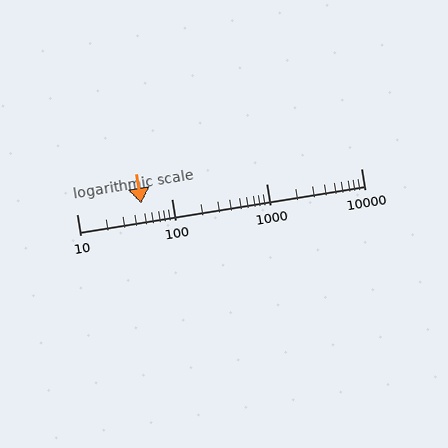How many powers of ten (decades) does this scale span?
The scale spans 3 decades, from 10 to 10000.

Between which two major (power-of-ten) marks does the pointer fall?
The pointer is between 10 and 100.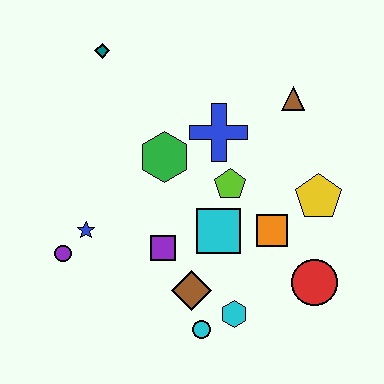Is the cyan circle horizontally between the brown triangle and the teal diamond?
Yes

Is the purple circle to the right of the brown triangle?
No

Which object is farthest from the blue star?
The brown triangle is farthest from the blue star.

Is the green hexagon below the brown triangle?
Yes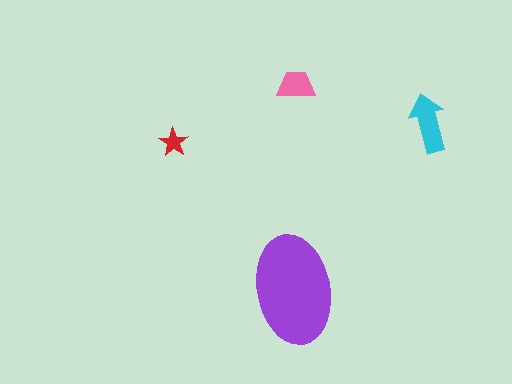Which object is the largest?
The purple ellipse.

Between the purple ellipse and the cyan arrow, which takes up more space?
The purple ellipse.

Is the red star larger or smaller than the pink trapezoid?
Smaller.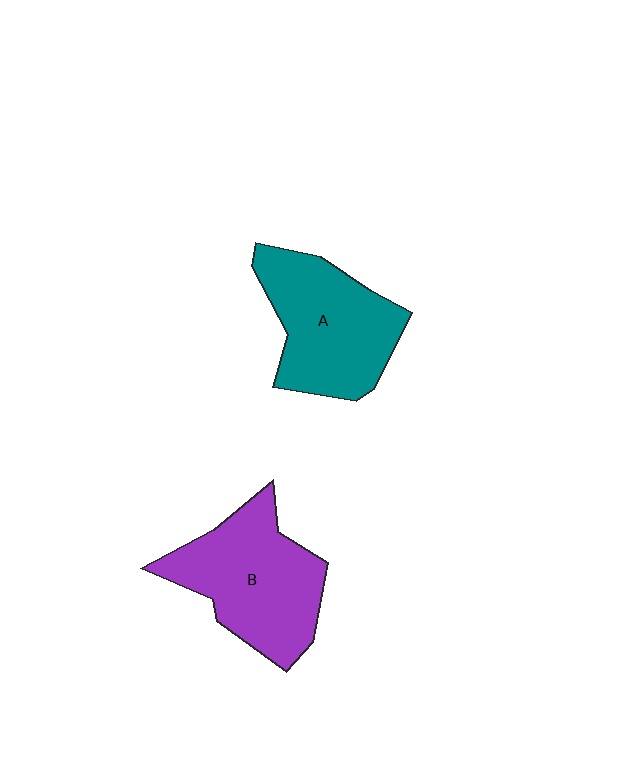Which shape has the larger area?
Shape B (purple).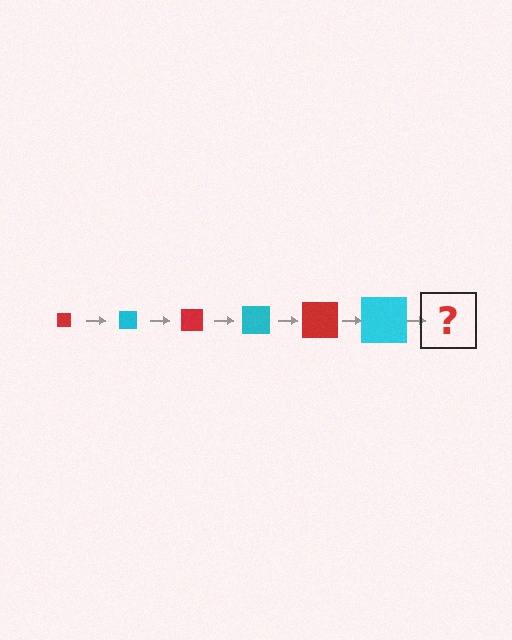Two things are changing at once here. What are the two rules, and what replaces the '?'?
The two rules are that the square grows larger each step and the color cycles through red and cyan. The '?' should be a red square, larger than the previous one.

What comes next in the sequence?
The next element should be a red square, larger than the previous one.